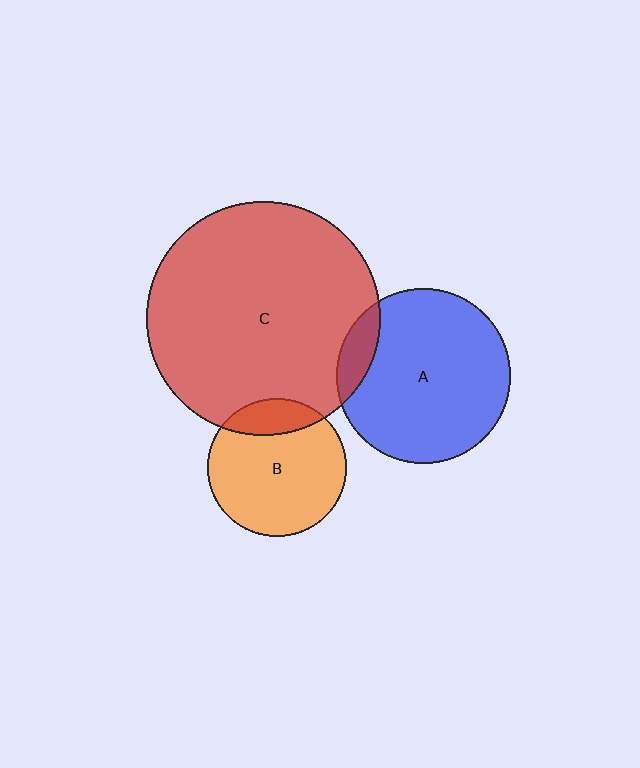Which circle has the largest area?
Circle C (red).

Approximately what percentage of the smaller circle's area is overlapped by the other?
Approximately 20%.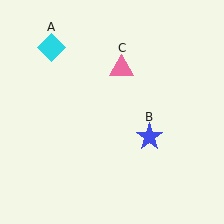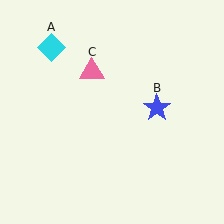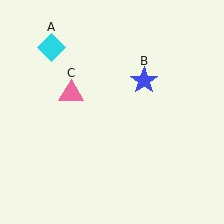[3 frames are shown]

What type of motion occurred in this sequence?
The blue star (object B), pink triangle (object C) rotated counterclockwise around the center of the scene.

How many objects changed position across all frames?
2 objects changed position: blue star (object B), pink triangle (object C).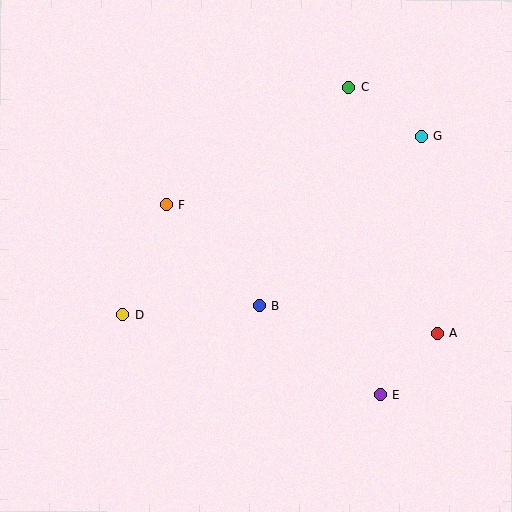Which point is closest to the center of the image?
Point B at (259, 306) is closest to the center.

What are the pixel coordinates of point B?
Point B is at (259, 306).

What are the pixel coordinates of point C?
Point C is at (348, 88).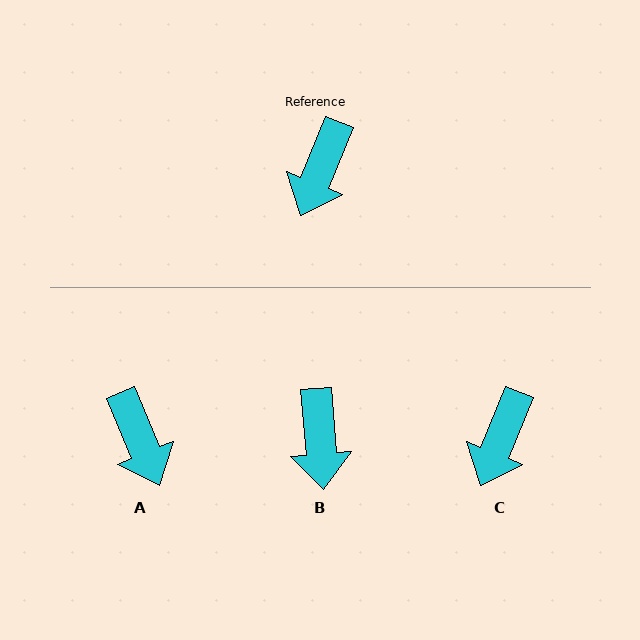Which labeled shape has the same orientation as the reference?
C.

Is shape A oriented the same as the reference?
No, it is off by about 45 degrees.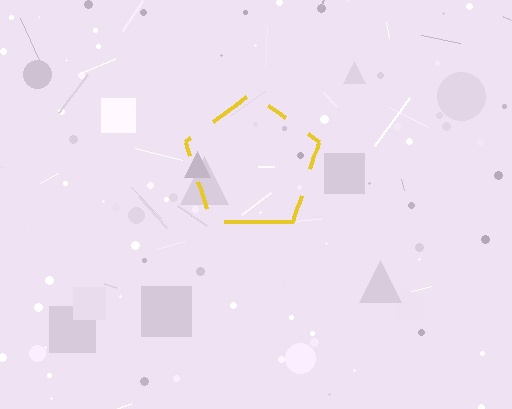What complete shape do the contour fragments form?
The contour fragments form a pentagon.